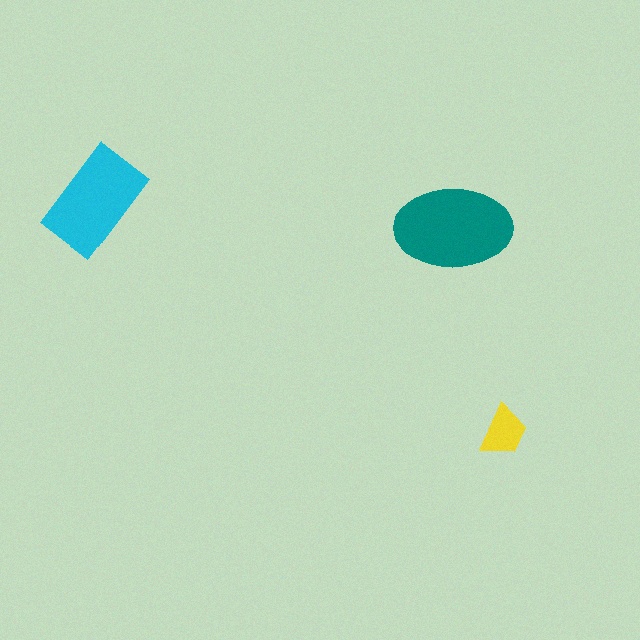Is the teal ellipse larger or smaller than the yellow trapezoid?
Larger.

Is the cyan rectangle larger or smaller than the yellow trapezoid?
Larger.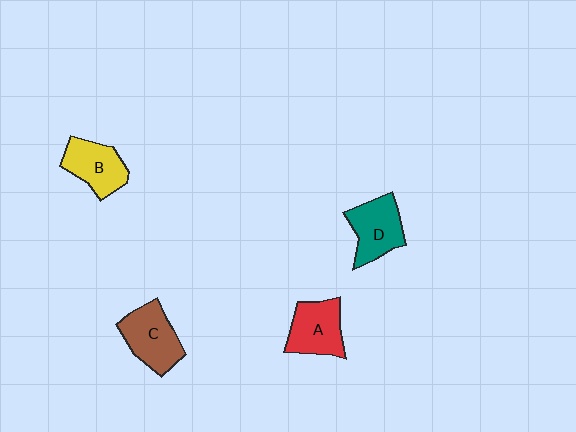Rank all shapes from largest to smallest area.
From largest to smallest: C (brown), D (teal), A (red), B (yellow).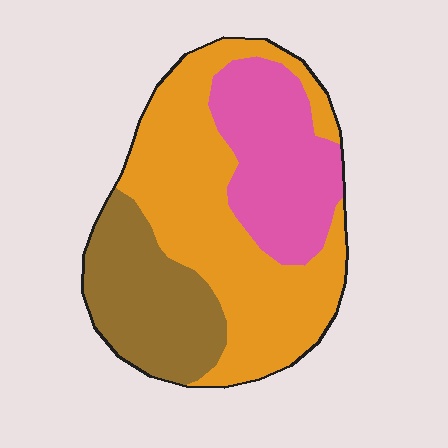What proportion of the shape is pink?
Pink covers roughly 25% of the shape.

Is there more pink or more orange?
Orange.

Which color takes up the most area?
Orange, at roughly 50%.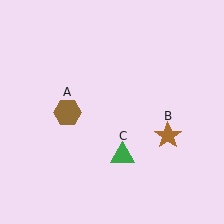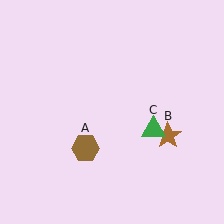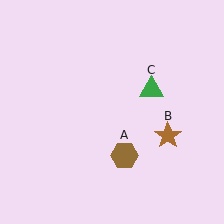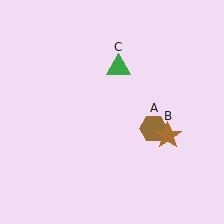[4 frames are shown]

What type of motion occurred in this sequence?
The brown hexagon (object A), green triangle (object C) rotated counterclockwise around the center of the scene.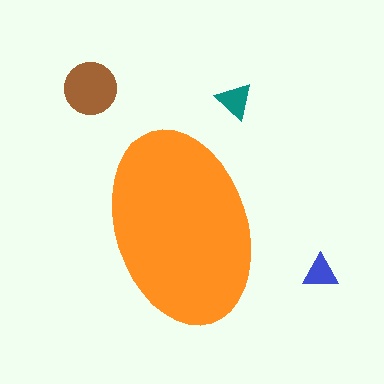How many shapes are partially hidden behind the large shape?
0 shapes are partially hidden.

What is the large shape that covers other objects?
An orange ellipse.